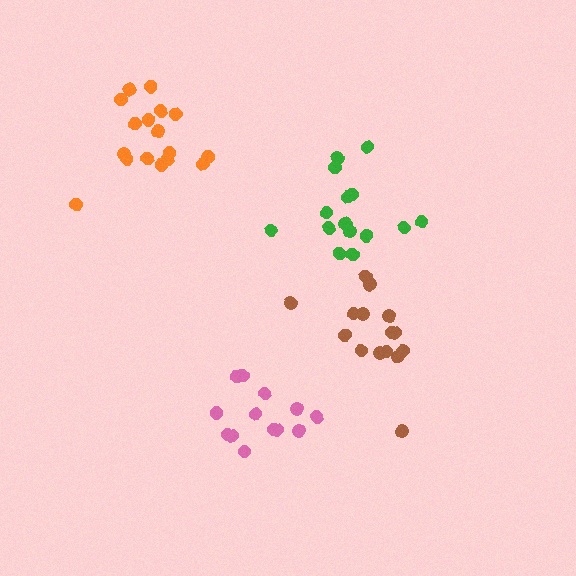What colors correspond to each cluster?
The clusters are colored: pink, brown, green, orange.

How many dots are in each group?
Group 1: 13 dots, Group 2: 15 dots, Group 3: 16 dots, Group 4: 17 dots (61 total).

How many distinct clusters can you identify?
There are 4 distinct clusters.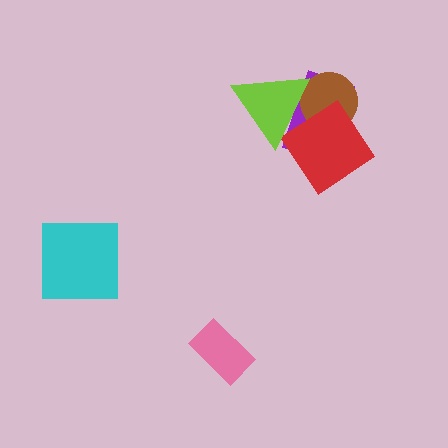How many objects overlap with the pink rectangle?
0 objects overlap with the pink rectangle.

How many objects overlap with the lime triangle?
3 objects overlap with the lime triangle.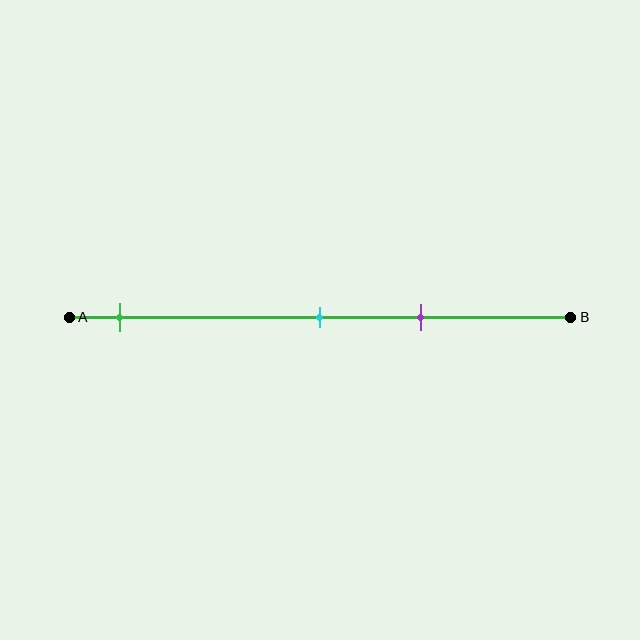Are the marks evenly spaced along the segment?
No, the marks are not evenly spaced.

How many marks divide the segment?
There are 3 marks dividing the segment.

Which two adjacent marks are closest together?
The cyan and purple marks are the closest adjacent pair.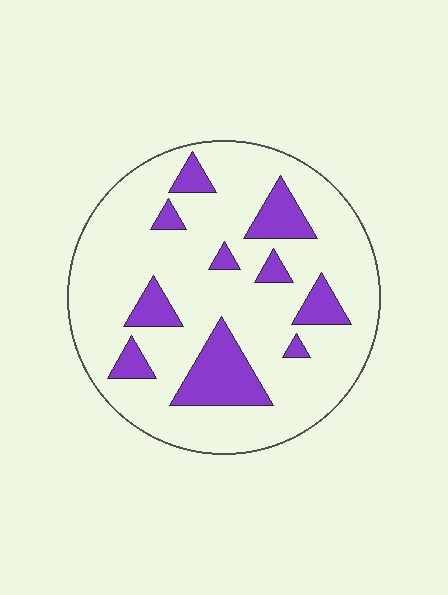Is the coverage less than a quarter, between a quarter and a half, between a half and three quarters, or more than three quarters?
Less than a quarter.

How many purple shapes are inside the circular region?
10.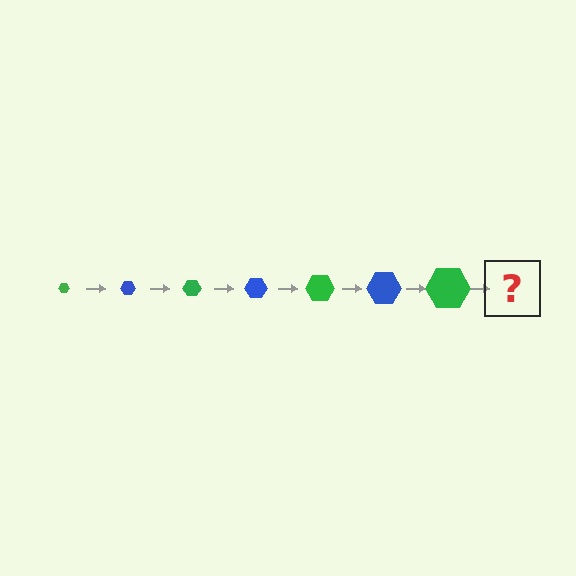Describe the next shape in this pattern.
It should be a blue hexagon, larger than the previous one.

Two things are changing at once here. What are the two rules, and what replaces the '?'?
The two rules are that the hexagon grows larger each step and the color cycles through green and blue. The '?' should be a blue hexagon, larger than the previous one.